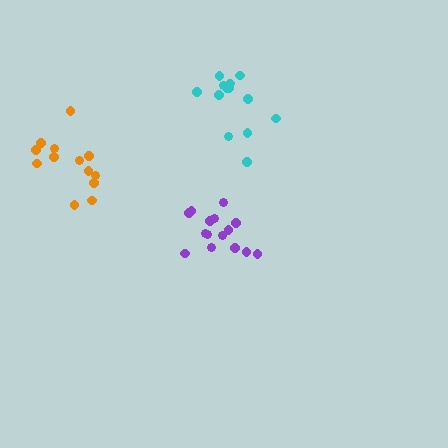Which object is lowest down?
The purple cluster is bottommost.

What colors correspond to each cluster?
The clusters are colored: orange, purple, cyan.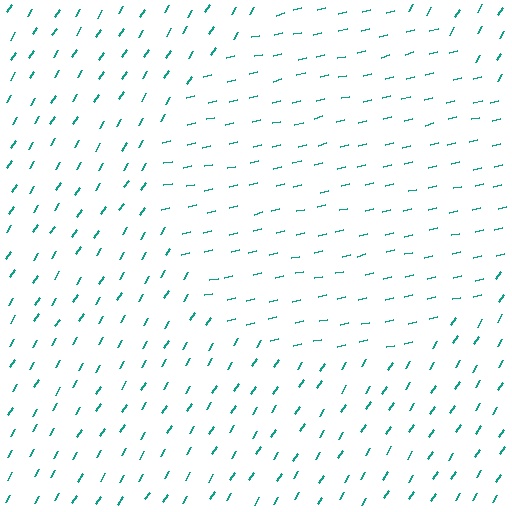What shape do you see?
I see a circle.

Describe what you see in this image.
The image is filled with small teal line segments. A circle region in the image has lines oriented differently from the surrounding lines, creating a visible texture boundary.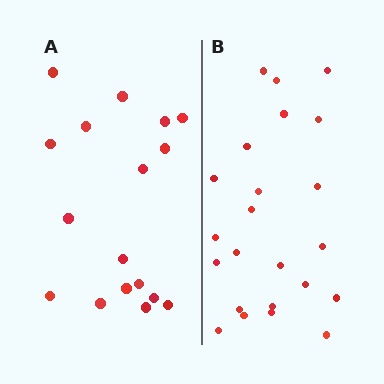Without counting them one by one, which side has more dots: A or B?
Region B (the right region) has more dots.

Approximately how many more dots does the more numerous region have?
Region B has about 6 more dots than region A.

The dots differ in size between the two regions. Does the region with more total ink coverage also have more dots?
No. Region A has more total ink coverage because its dots are larger, but region B actually contains more individual dots. Total area can be misleading — the number of items is what matters here.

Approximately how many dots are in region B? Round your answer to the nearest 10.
About 20 dots. (The exact count is 23, which rounds to 20.)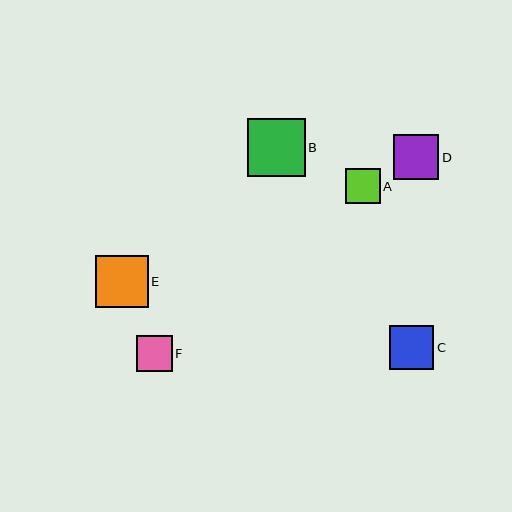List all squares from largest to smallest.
From largest to smallest: B, E, D, C, F, A.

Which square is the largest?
Square B is the largest with a size of approximately 58 pixels.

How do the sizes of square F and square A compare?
Square F and square A are approximately the same size.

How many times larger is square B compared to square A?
Square B is approximately 1.7 times the size of square A.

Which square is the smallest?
Square A is the smallest with a size of approximately 34 pixels.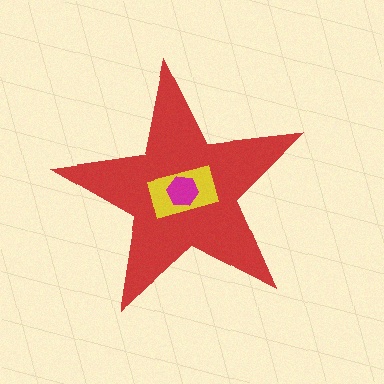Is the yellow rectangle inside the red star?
Yes.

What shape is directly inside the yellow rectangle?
The magenta hexagon.